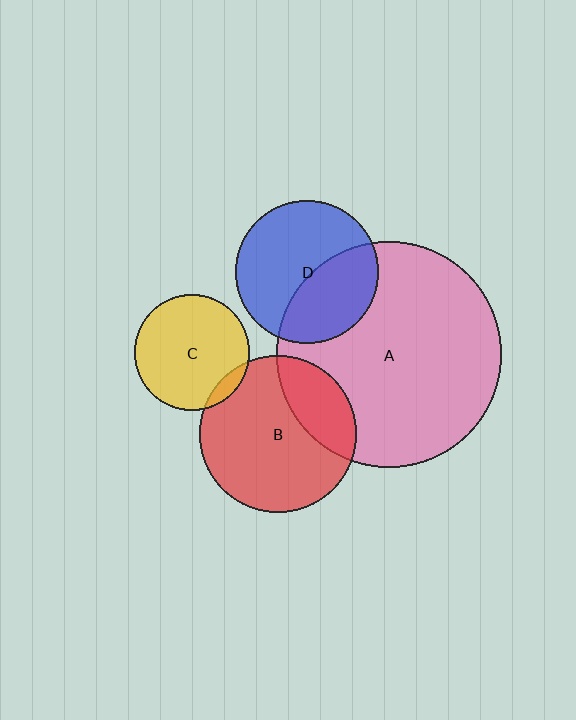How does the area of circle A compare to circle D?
Approximately 2.5 times.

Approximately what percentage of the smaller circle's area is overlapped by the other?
Approximately 10%.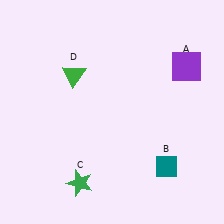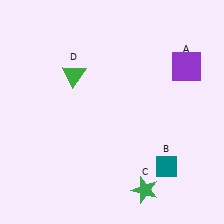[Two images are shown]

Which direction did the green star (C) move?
The green star (C) moved right.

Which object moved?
The green star (C) moved right.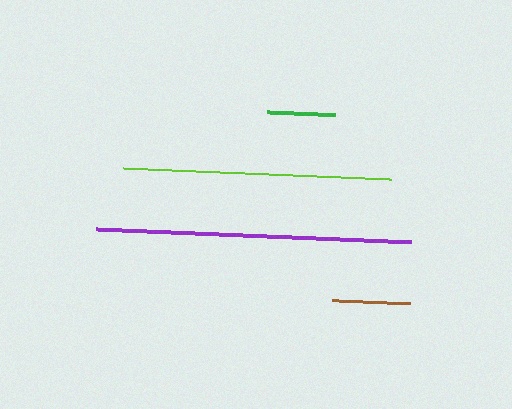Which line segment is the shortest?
The green line is the shortest at approximately 68 pixels.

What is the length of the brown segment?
The brown segment is approximately 78 pixels long.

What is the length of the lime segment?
The lime segment is approximately 268 pixels long.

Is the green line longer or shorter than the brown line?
The brown line is longer than the green line.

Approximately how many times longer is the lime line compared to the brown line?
The lime line is approximately 3.4 times the length of the brown line.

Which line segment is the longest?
The purple line is the longest at approximately 315 pixels.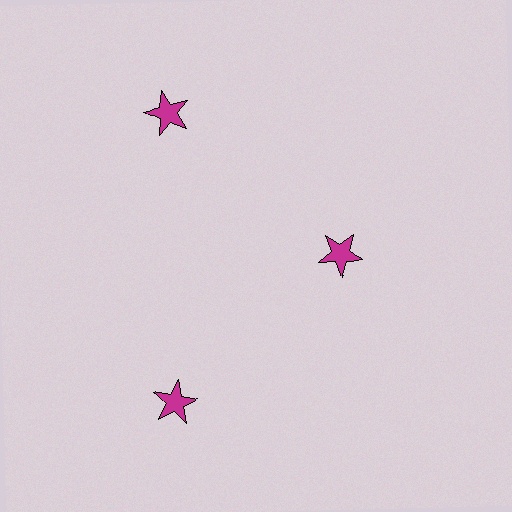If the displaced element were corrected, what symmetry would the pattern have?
It would have 3-fold rotational symmetry — the pattern would map onto itself every 120 degrees.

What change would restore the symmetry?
The symmetry would be restored by moving it outward, back onto the ring so that all 3 stars sit at equal angles and equal distance from the center.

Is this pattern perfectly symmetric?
No. The 3 magenta stars are arranged in a ring, but one element near the 3 o'clock position is pulled inward toward the center, breaking the 3-fold rotational symmetry.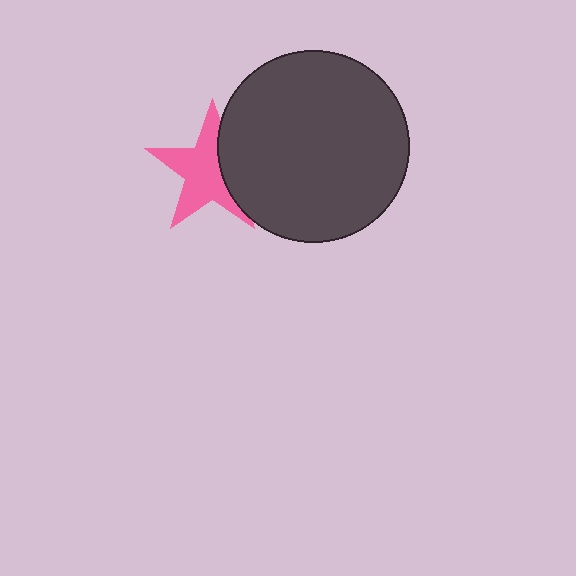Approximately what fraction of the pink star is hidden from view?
Roughly 33% of the pink star is hidden behind the dark gray circle.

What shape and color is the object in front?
The object in front is a dark gray circle.